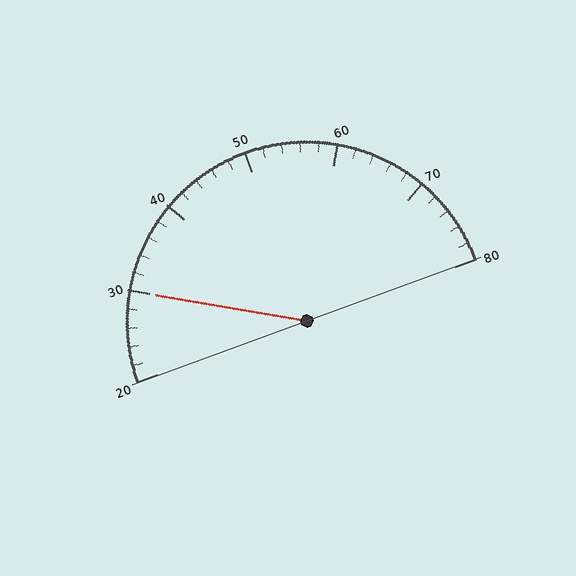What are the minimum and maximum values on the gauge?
The gauge ranges from 20 to 80.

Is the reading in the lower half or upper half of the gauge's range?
The reading is in the lower half of the range (20 to 80).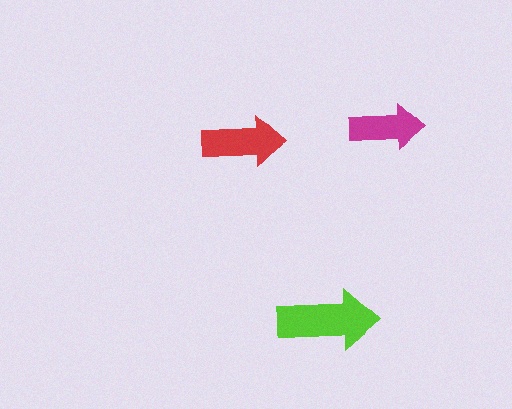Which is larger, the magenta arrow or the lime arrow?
The lime one.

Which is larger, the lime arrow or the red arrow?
The lime one.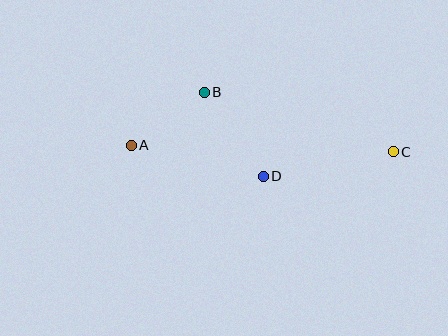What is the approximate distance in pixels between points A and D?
The distance between A and D is approximately 136 pixels.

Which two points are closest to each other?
Points A and B are closest to each other.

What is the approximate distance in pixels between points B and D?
The distance between B and D is approximately 102 pixels.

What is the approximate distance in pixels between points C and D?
The distance between C and D is approximately 132 pixels.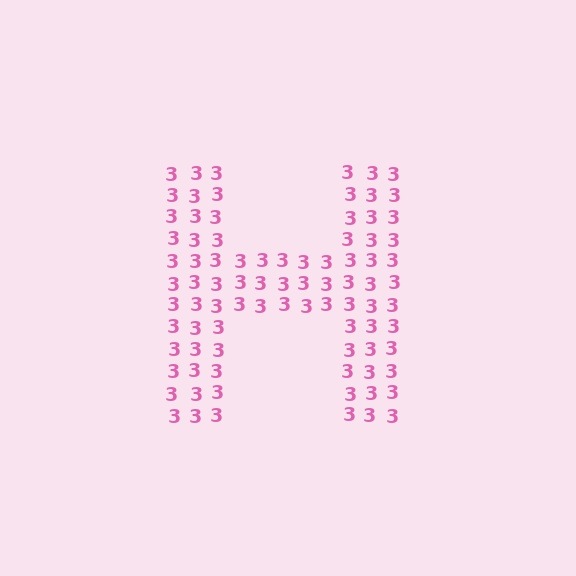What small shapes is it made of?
It is made of small digit 3's.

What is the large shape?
The large shape is the letter H.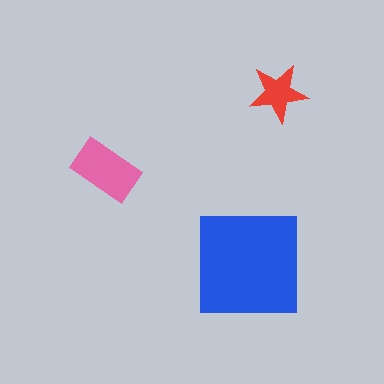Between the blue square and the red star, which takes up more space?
The blue square.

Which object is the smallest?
The red star.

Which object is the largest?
The blue square.